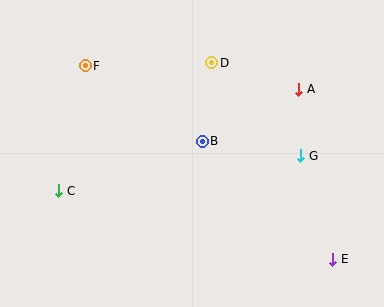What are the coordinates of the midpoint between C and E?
The midpoint between C and E is at (196, 225).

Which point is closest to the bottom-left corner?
Point C is closest to the bottom-left corner.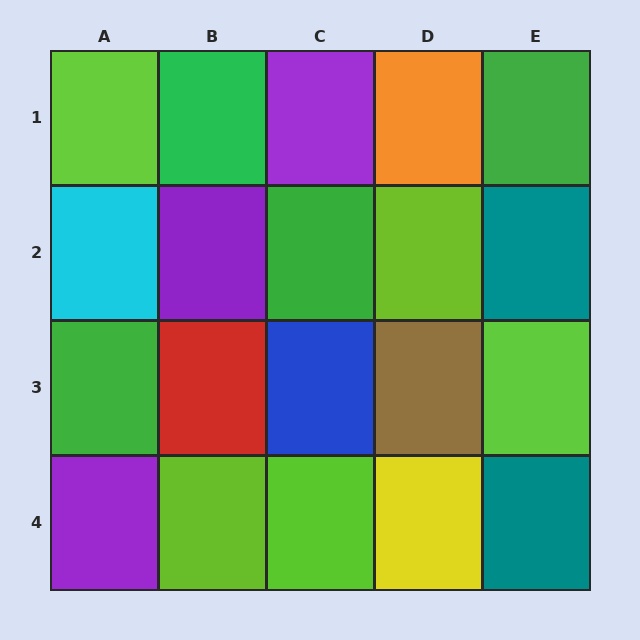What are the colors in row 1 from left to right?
Lime, green, purple, orange, green.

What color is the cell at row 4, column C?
Lime.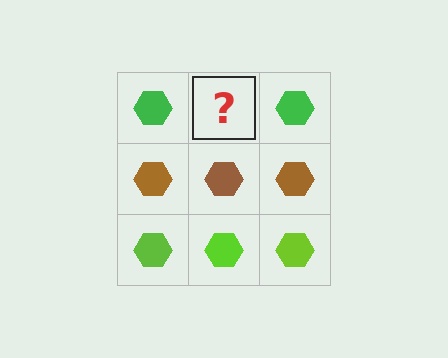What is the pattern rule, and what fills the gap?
The rule is that each row has a consistent color. The gap should be filled with a green hexagon.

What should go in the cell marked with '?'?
The missing cell should contain a green hexagon.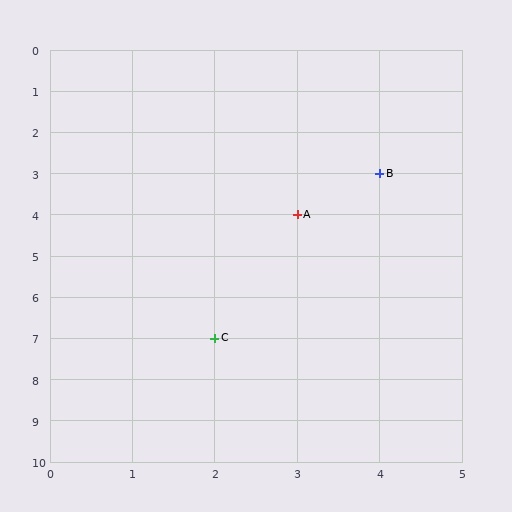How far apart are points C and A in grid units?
Points C and A are 1 column and 3 rows apart (about 3.2 grid units diagonally).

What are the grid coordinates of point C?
Point C is at grid coordinates (2, 7).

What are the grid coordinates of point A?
Point A is at grid coordinates (3, 4).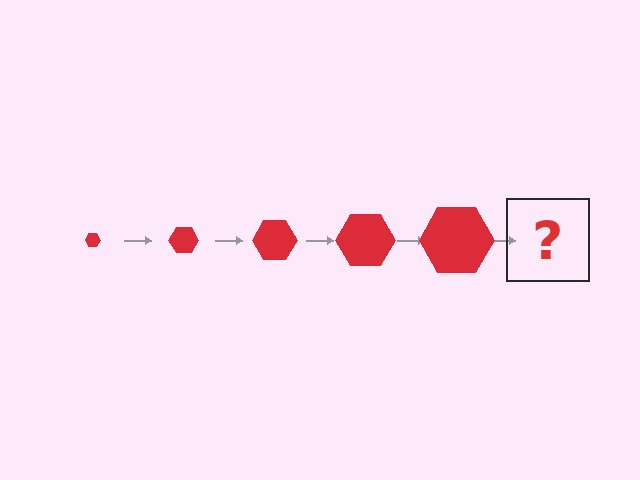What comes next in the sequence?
The next element should be a red hexagon, larger than the previous one.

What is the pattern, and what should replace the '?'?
The pattern is that the hexagon gets progressively larger each step. The '?' should be a red hexagon, larger than the previous one.